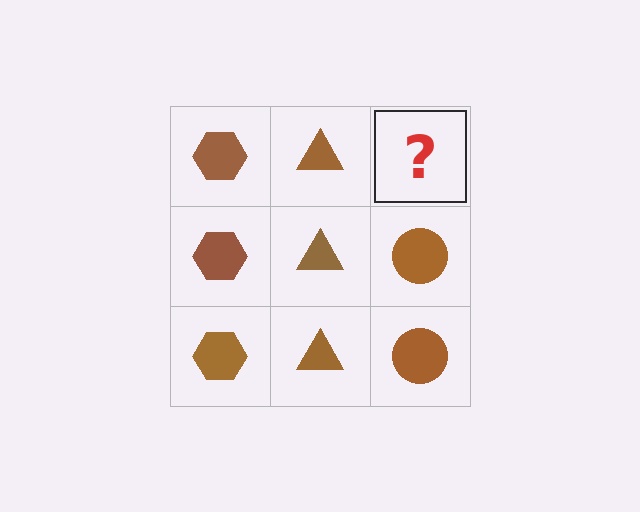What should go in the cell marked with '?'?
The missing cell should contain a brown circle.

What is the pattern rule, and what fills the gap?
The rule is that each column has a consistent shape. The gap should be filled with a brown circle.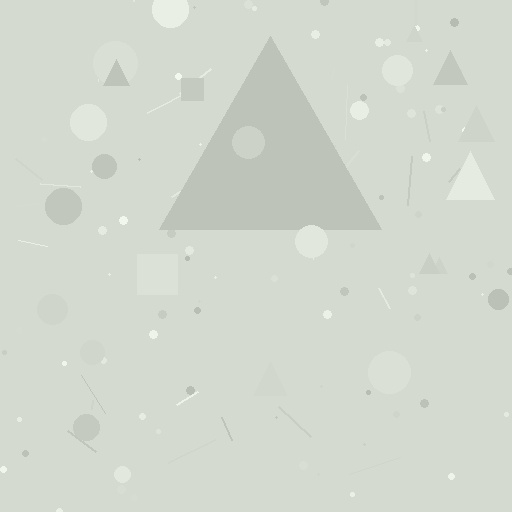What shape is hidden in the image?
A triangle is hidden in the image.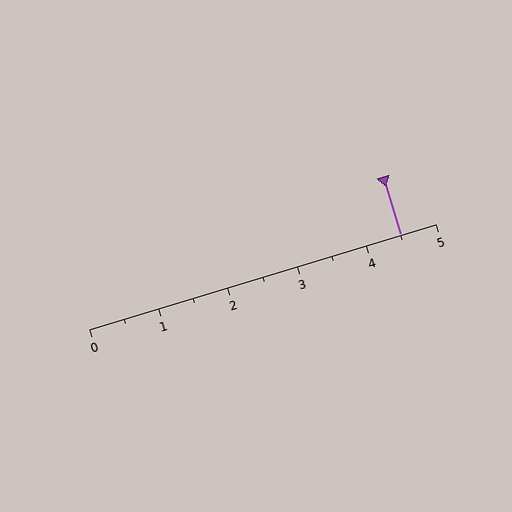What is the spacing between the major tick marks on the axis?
The major ticks are spaced 1 apart.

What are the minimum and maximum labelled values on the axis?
The axis runs from 0 to 5.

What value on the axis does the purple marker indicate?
The marker indicates approximately 4.5.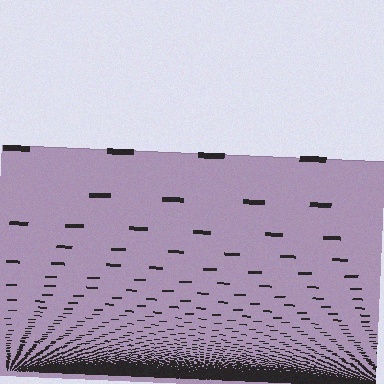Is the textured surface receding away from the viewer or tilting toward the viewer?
The surface appears to tilt toward the viewer. Texture elements get larger and sparser toward the top.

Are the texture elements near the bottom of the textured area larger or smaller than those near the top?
Smaller. The gradient is inverted — elements near the bottom are smaller and denser.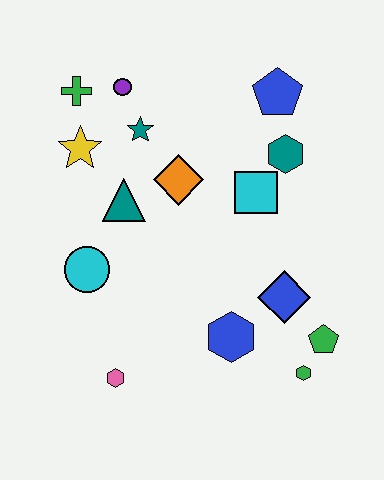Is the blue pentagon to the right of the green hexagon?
No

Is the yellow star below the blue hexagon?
No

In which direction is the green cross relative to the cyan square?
The green cross is to the left of the cyan square.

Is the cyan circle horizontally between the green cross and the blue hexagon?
Yes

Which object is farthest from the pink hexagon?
The blue pentagon is farthest from the pink hexagon.